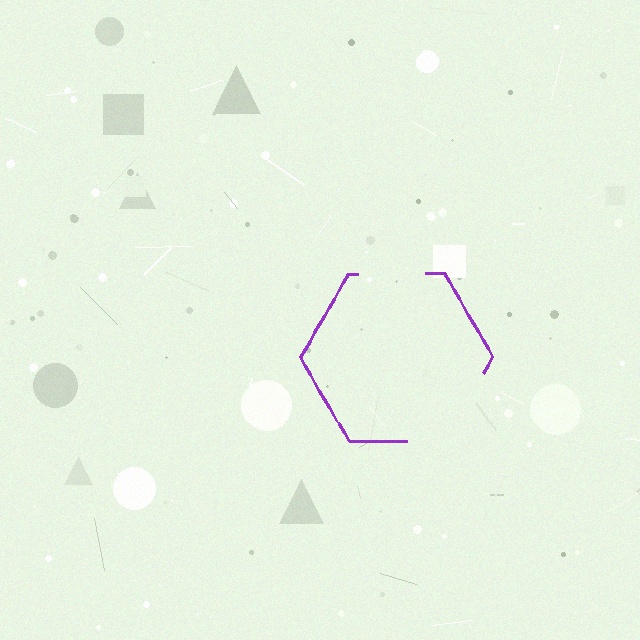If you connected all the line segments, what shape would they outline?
They would outline a hexagon.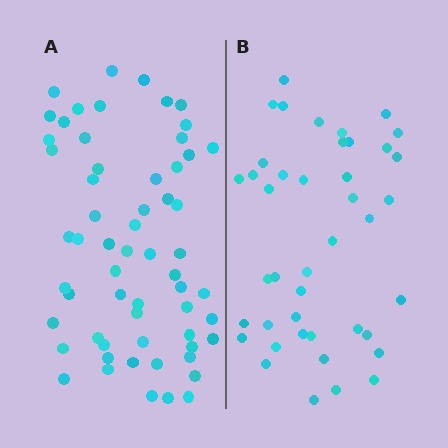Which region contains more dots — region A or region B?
Region A (the left region) has more dots.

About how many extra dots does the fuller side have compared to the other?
Region A has approximately 20 more dots than region B.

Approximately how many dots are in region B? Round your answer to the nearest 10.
About 40 dots. (The exact count is 42, which rounds to 40.)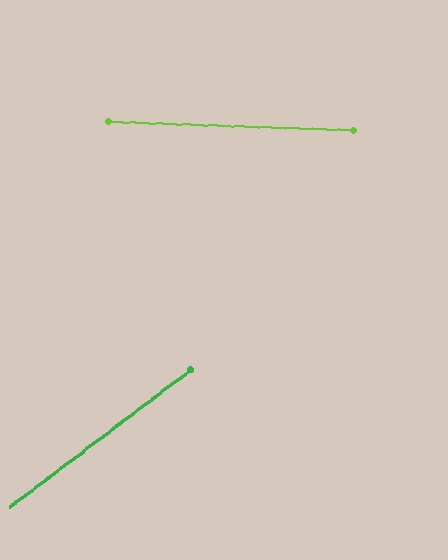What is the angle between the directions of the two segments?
Approximately 39 degrees.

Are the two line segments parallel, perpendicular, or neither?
Neither parallel nor perpendicular — they differ by about 39°.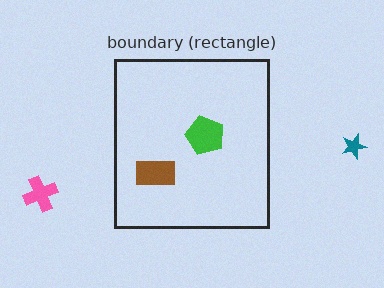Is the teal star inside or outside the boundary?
Outside.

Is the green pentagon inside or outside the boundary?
Inside.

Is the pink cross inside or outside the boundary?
Outside.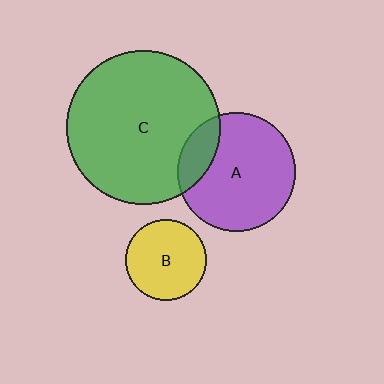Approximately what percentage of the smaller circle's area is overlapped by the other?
Approximately 20%.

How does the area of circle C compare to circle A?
Approximately 1.7 times.